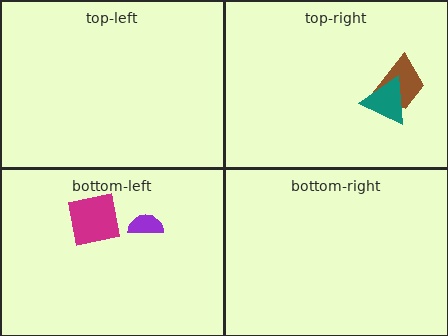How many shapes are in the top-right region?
2.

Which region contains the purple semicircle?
The bottom-left region.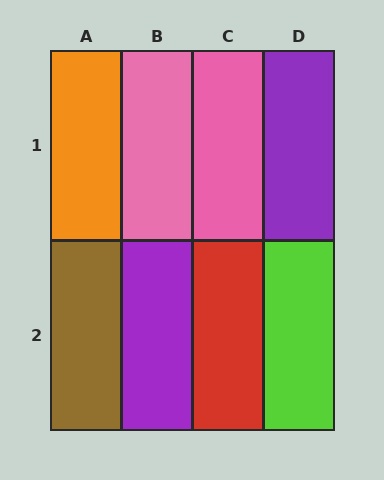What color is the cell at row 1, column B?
Pink.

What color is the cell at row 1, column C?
Pink.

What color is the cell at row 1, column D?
Purple.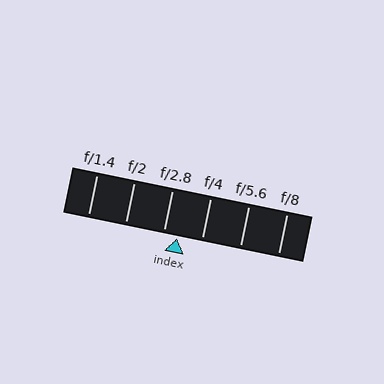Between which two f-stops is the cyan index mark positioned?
The index mark is between f/2.8 and f/4.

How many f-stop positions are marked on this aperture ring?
There are 6 f-stop positions marked.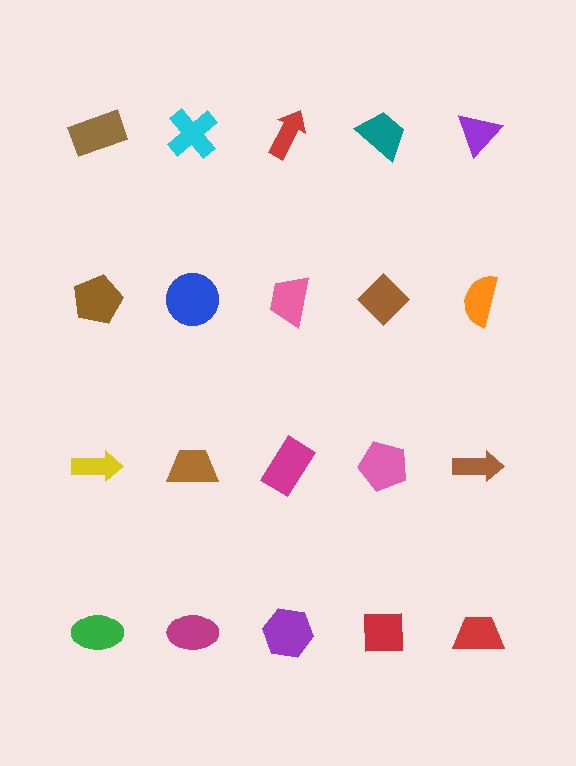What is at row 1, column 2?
A cyan cross.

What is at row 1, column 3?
A red arrow.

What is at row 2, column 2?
A blue circle.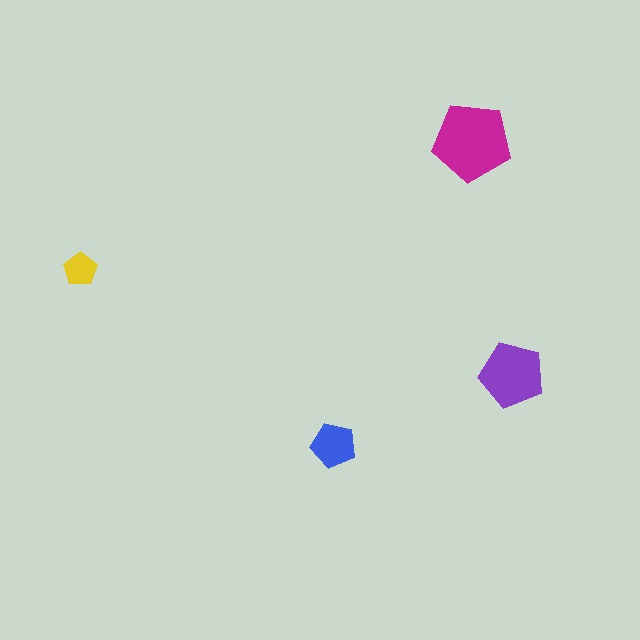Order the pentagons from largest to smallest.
the magenta one, the purple one, the blue one, the yellow one.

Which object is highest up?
The magenta pentagon is topmost.